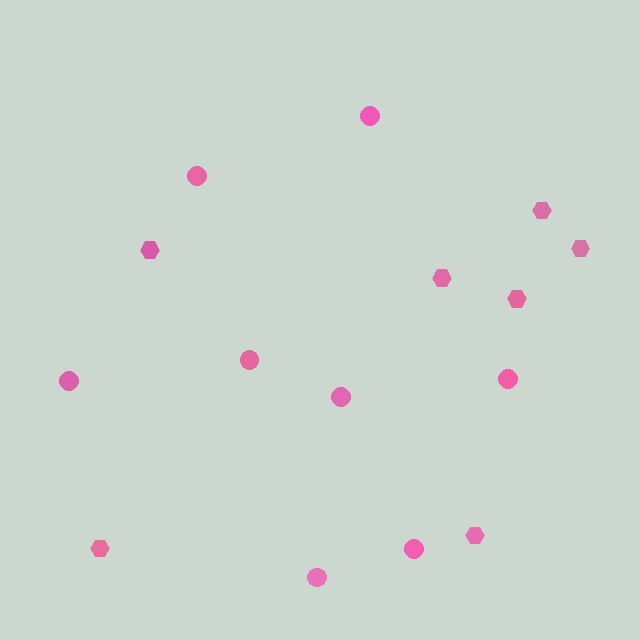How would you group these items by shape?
There are 2 groups: one group of circles (8) and one group of hexagons (7).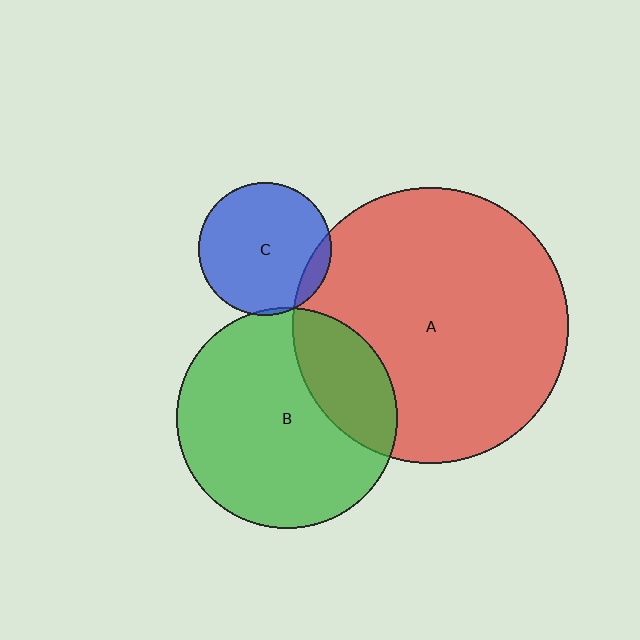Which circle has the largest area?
Circle A (red).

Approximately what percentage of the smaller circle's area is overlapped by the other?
Approximately 10%.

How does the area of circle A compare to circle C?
Approximately 4.3 times.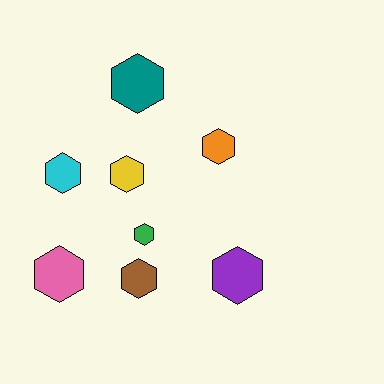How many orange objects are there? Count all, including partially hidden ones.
There is 1 orange object.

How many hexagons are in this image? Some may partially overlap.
There are 8 hexagons.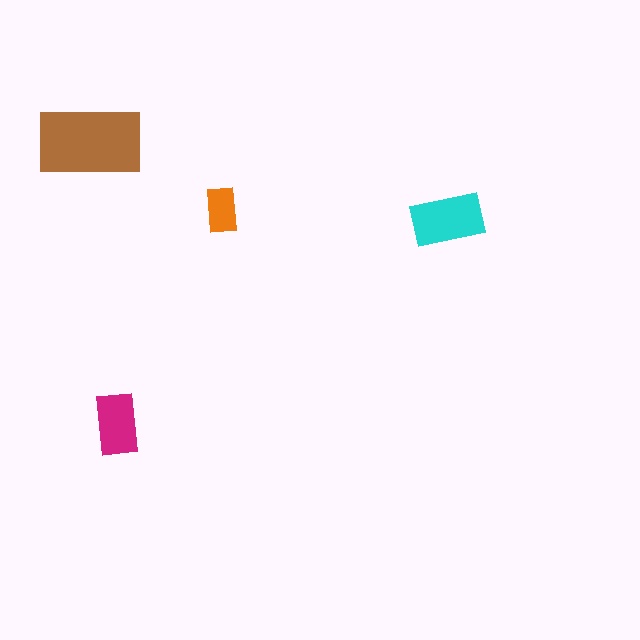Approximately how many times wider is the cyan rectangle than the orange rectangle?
About 1.5 times wider.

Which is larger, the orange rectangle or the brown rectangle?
The brown one.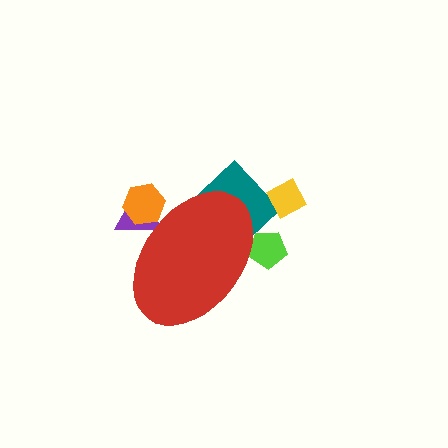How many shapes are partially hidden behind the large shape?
4 shapes are partially hidden.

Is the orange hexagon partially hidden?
Yes, the orange hexagon is partially hidden behind the red ellipse.